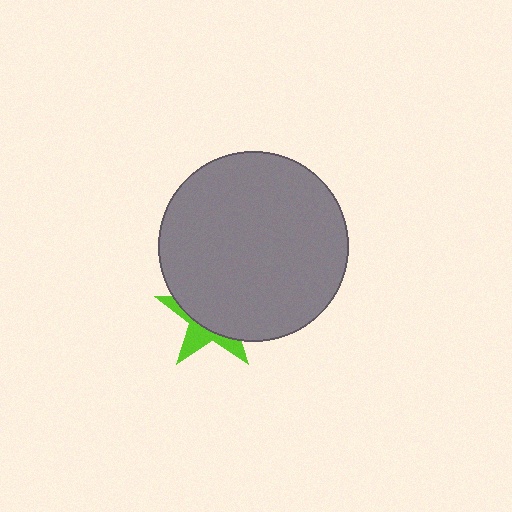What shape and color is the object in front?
The object in front is a gray circle.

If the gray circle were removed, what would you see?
You would see the complete lime star.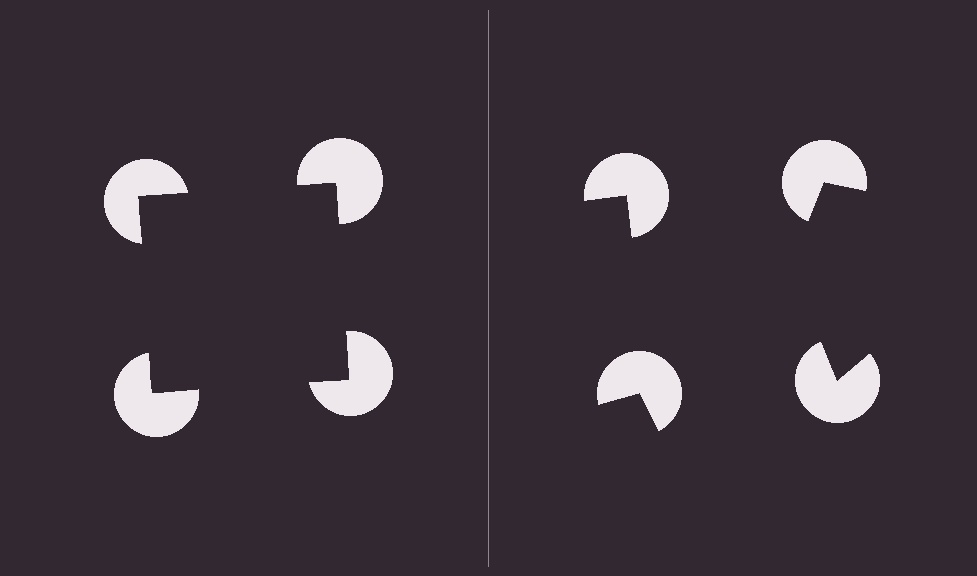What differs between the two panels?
The pac-man discs are positioned identically on both sides; only the wedge orientations differ. On the left they align to a square; on the right they are misaligned.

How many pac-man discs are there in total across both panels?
8 — 4 on each side.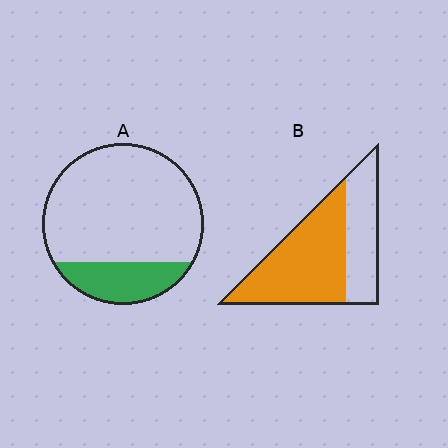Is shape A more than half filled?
No.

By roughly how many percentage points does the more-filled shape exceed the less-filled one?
By roughly 40 percentage points (B over A).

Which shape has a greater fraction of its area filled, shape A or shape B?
Shape B.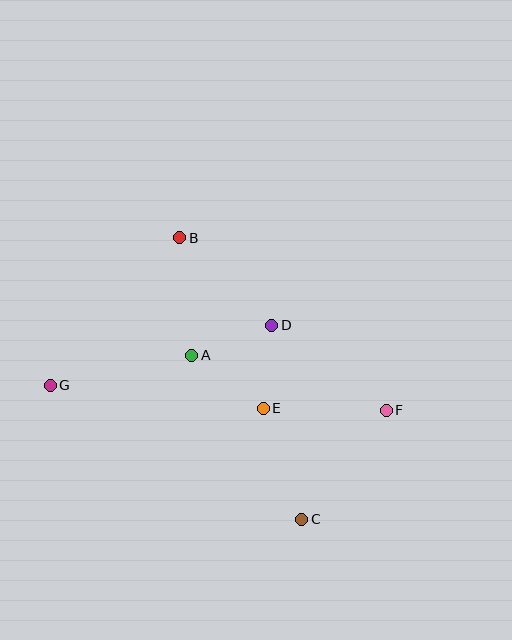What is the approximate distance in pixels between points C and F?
The distance between C and F is approximately 138 pixels.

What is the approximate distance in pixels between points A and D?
The distance between A and D is approximately 86 pixels.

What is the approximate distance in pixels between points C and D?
The distance between C and D is approximately 196 pixels.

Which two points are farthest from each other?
Points F and G are farthest from each other.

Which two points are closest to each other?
Points D and E are closest to each other.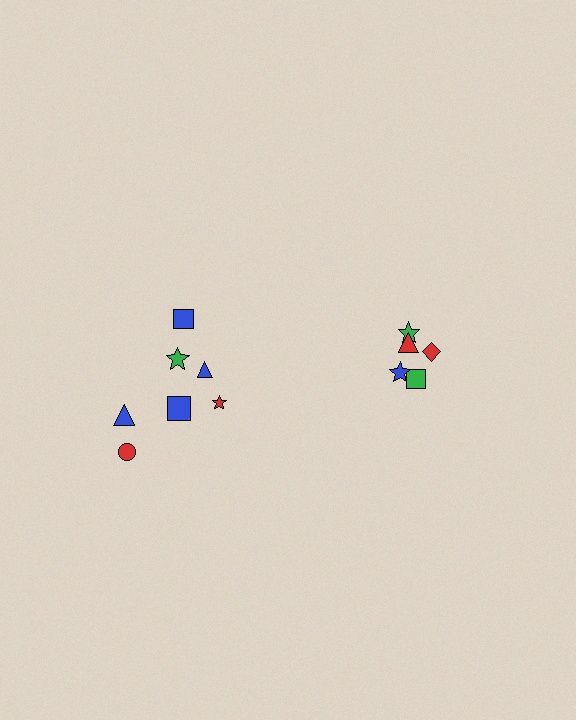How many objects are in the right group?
There are 5 objects.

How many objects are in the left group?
There are 7 objects.